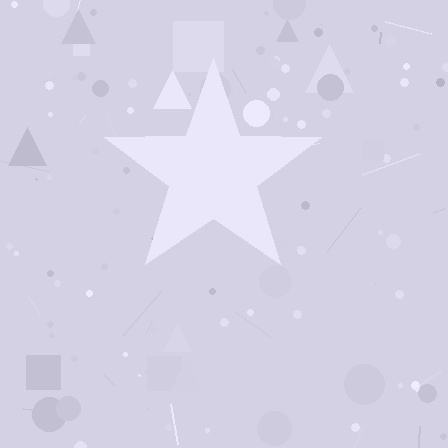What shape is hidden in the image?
A star is hidden in the image.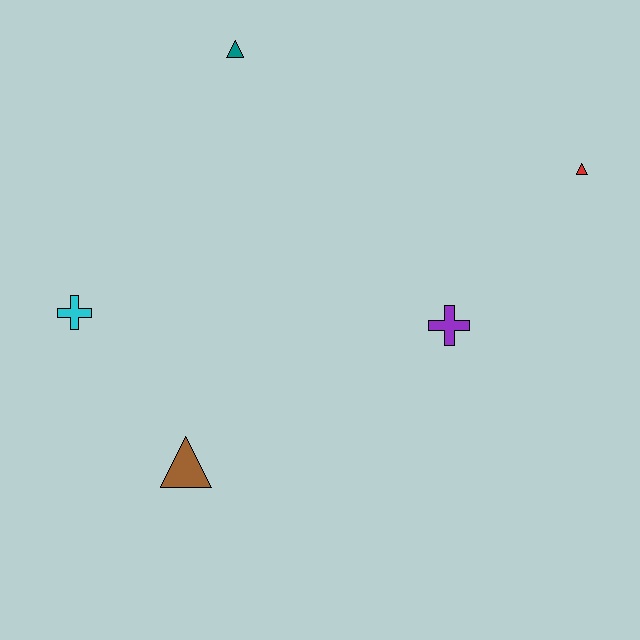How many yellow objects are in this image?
There are no yellow objects.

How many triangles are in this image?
There are 3 triangles.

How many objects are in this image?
There are 5 objects.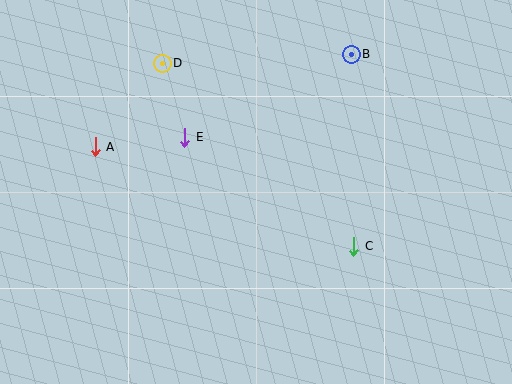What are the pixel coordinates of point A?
Point A is at (95, 147).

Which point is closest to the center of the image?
Point E at (185, 137) is closest to the center.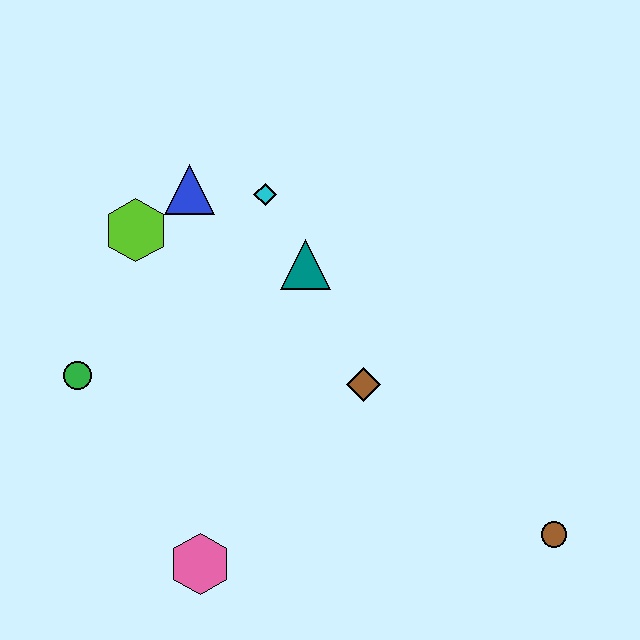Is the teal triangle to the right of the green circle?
Yes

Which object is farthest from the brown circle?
The lime hexagon is farthest from the brown circle.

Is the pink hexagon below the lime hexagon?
Yes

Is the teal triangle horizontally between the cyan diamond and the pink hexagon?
No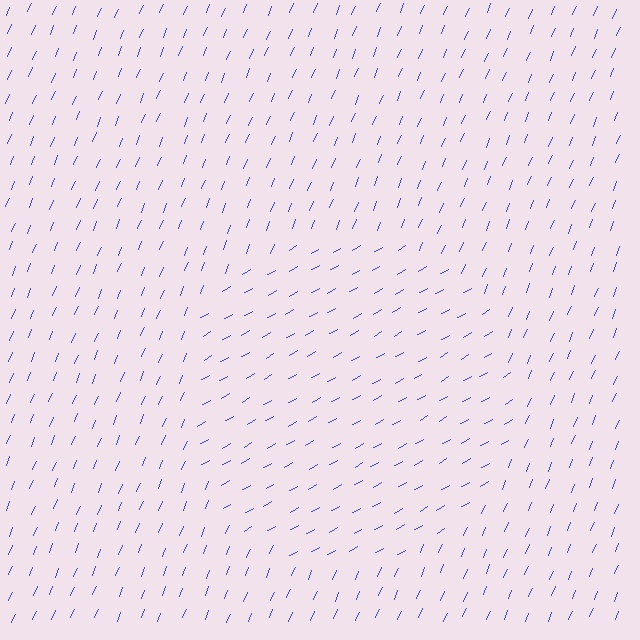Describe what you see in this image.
The image is filled with small blue line segments. A circle region in the image has lines oriented differently from the surrounding lines, creating a visible texture boundary.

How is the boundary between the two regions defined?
The boundary is defined purely by a change in line orientation (approximately 37 degrees difference). All lines are the same color and thickness.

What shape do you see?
I see a circle.